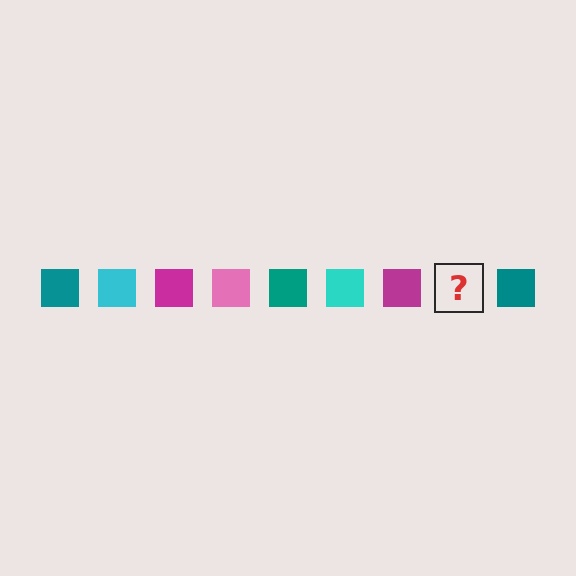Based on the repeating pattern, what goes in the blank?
The blank should be a pink square.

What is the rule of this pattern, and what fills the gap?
The rule is that the pattern cycles through teal, cyan, magenta, pink squares. The gap should be filled with a pink square.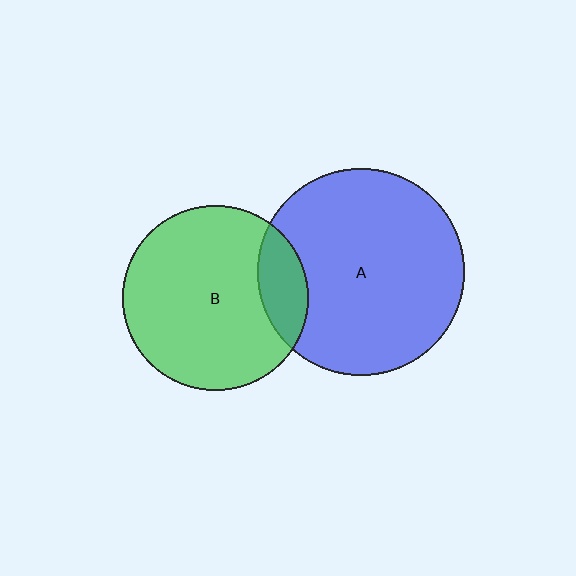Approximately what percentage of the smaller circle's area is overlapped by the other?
Approximately 15%.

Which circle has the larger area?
Circle A (blue).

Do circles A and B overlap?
Yes.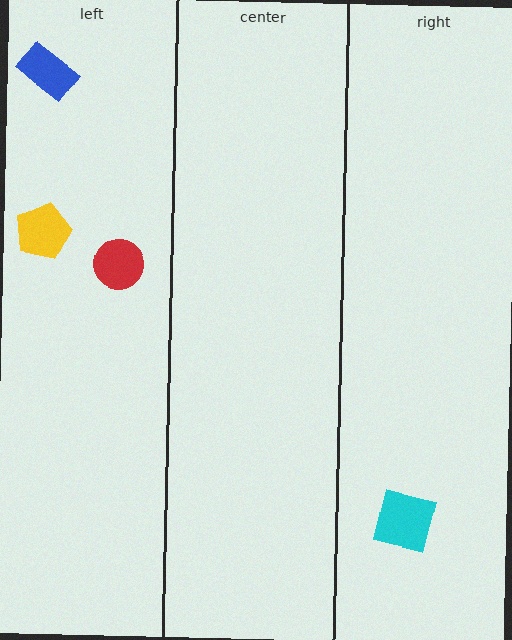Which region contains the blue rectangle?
The left region.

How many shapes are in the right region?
1.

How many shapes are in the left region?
3.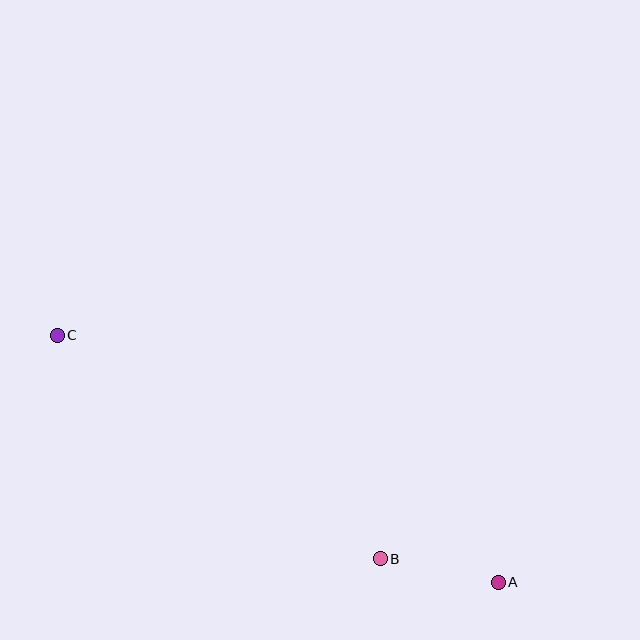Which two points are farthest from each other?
Points A and C are farthest from each other.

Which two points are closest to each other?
Points A and B are closest to each other.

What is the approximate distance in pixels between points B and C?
The distance between B and C is approximately 393 pixels.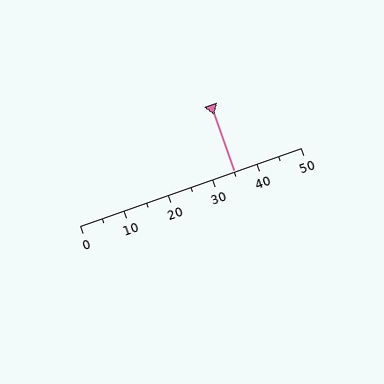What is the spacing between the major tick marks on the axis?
The major ticks are spaced 10 apart.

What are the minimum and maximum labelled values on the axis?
The axis runs from 0 to 50.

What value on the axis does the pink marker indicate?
The marker indicates approximately 35.